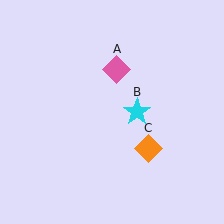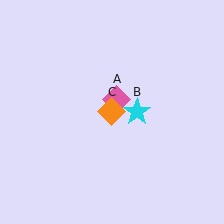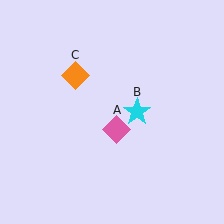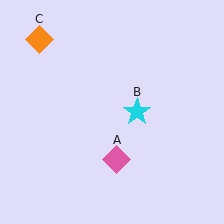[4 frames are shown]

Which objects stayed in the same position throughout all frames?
Cyan star (object B) remained stationary.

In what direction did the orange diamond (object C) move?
The orange diamond (object C) moved up and to the left.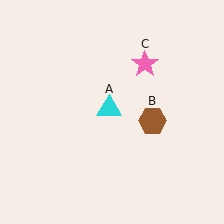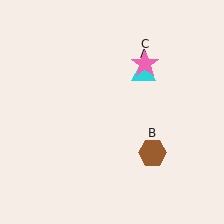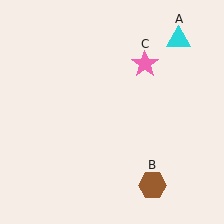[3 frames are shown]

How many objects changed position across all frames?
2 objects changed position: cyan triangle (object A), brown hexagon (object B).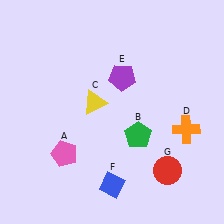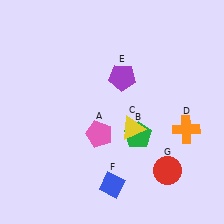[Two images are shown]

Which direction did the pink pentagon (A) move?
The pink pentagon (A) moved right.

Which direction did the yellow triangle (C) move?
The yellow triangle (C) moved right.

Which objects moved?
The objects that moved are: the pink pentagon (A), the yellow triangle (C).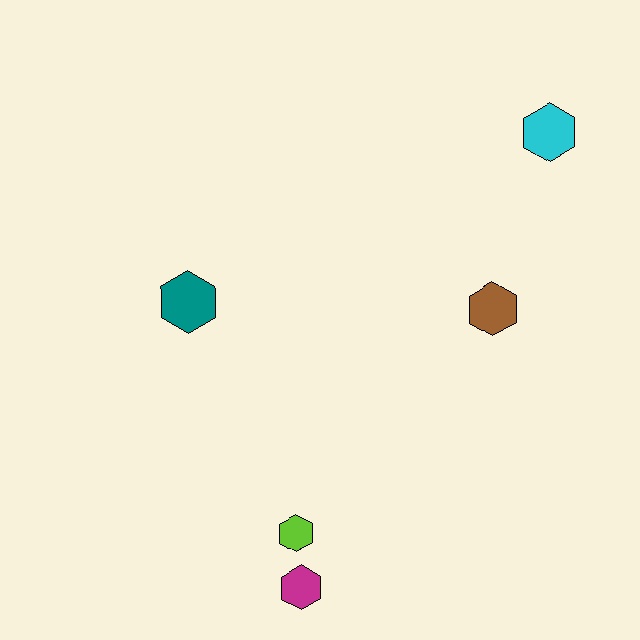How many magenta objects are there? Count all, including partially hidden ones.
There is 1 magenta object.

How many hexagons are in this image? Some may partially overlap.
There are 5 hexagons.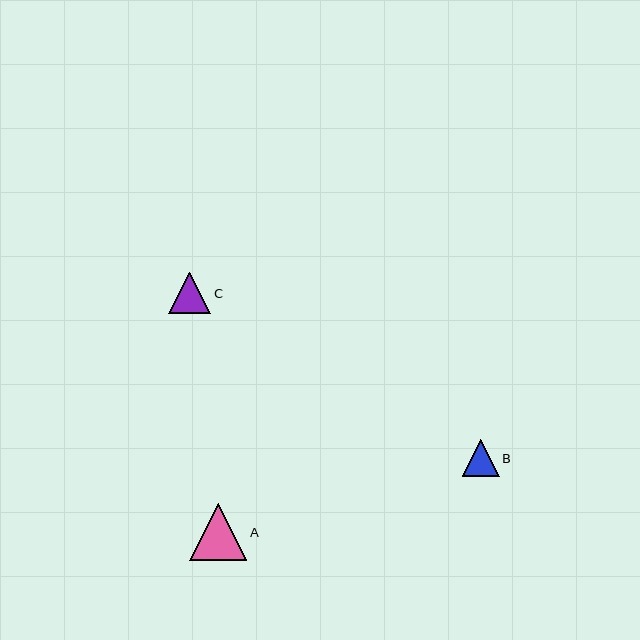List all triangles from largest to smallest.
From largest to smallest: A, C, B.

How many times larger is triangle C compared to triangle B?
Triangle C is approximately 1.1 times the size of triangle B.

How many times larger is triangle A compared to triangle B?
Triangle A is approximately 1.5 times the size of triangle B.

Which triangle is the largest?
Triangle A is the largest with a size of approximately 57 pixels.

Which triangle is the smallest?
Triangle B is the smallest with a size of approximately 37 pixels.